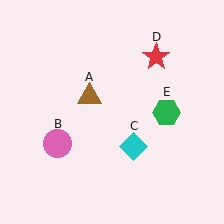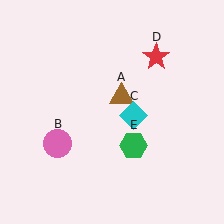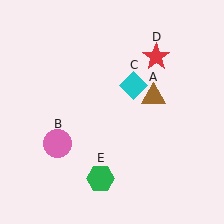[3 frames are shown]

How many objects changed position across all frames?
3 objects changed position: brown triangle (object A), cyan diamond (object C), green hexagon (object E).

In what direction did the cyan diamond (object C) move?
The cyan diamond (object C) moved up.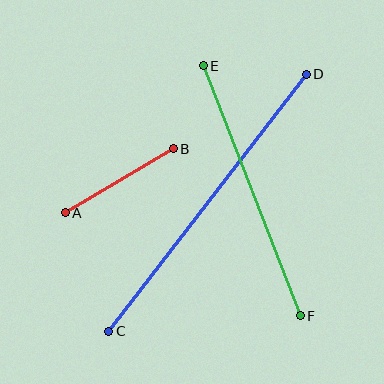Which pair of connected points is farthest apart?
Points C and D are farthest apart.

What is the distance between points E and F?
The distance is approximately 269 pixels.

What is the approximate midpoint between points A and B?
The midpoint is at approximately (119, 181) pixels.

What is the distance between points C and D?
The distance is approximately 324 pixels.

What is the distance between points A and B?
The distance is approximately 126 pixels.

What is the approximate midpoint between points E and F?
The midpoint is at approximately (252, 191) pixels.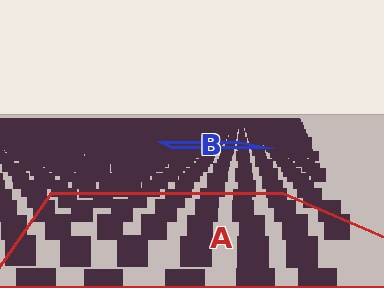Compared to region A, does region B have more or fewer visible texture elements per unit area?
Region B has more texture elements per unit area — they are packed more densely because it is farther away.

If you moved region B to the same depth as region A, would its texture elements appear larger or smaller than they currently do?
They would appear larger. At a closer depth, the same texture elements are projected at a bigger on-screen size.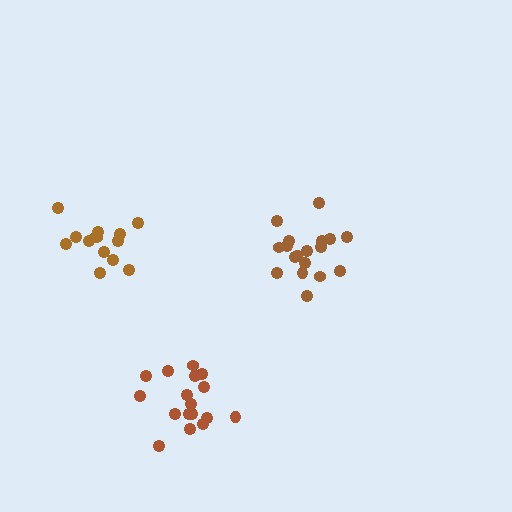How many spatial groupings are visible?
There are 3 spatial groupings.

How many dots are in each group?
Group 1: 18 dots, Group 2: 17 dots, Group 3: 14 dots (49 total).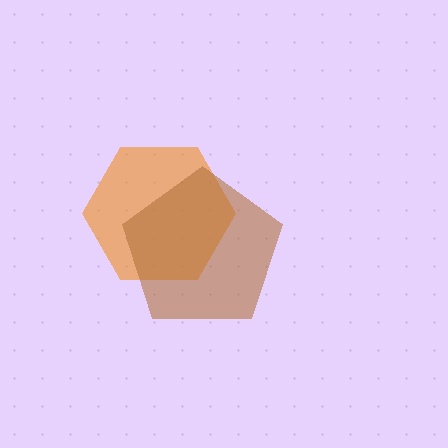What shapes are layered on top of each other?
The layered shapes are: an orange hexagon, a brown pentagon.